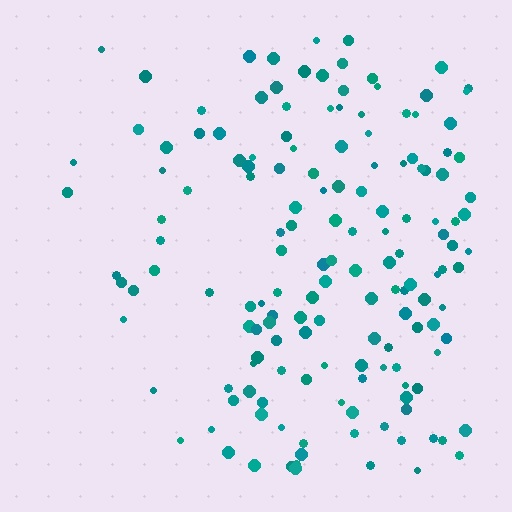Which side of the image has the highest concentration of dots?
The right.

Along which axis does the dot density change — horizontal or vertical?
Horizontal.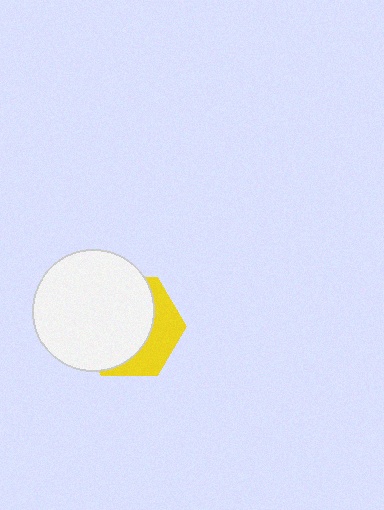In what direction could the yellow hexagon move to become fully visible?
The yellow hexagon could move toward the lower-right. That would shift it out from behind the white circle entirely.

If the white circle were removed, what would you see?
You would see the complete yellow hexagon.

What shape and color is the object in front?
The object in front is a white circle.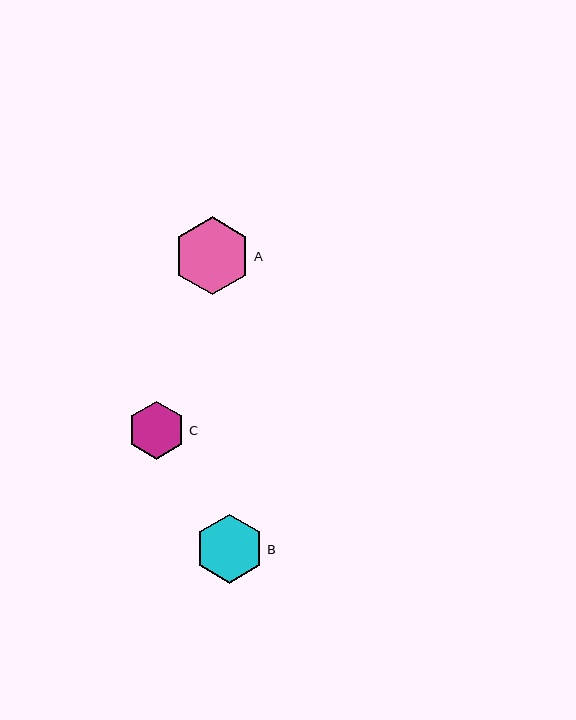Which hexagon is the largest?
Hexagon A is the largest with a size of approximately 78 pixels.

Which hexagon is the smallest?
Hexagon C is the smallest with a size of approximately 58 pixels.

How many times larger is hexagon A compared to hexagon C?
Hexagon A is approximately 1.3 times the size of hexagon C.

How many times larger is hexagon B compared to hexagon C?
Hexagon B is approximately 1.2 times the size of hexagon C.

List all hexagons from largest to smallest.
From largest to smallest: A, B, C.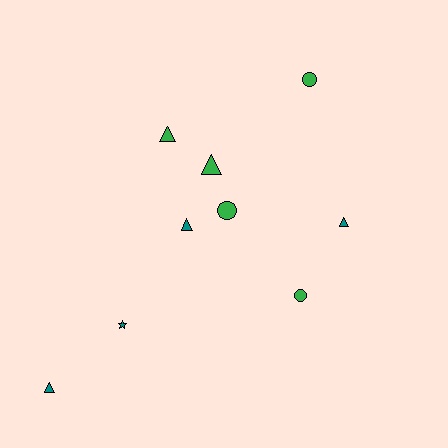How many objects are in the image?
There are 9 objects.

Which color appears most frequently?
Green, with 5 objects.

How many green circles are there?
There are 3 green circles.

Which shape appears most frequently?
Triangle, with 5 objects.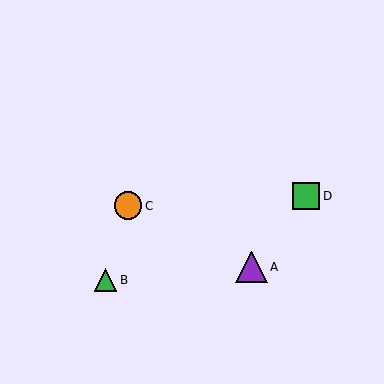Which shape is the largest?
The purple triangle (labeled A) is the largest.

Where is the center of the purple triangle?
The center of the purple triangle is at (252, 267).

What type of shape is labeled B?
Shape B is a green triangle.